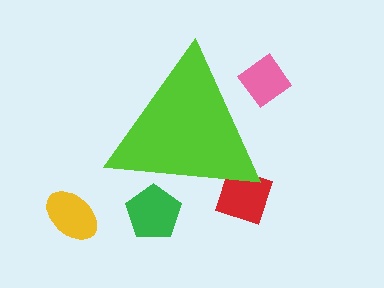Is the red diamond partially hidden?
Yes, the red diamond is partially hidden behind the lime triangle.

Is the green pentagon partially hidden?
Yes, the green pentagon is partially hidden behind the lime triangle.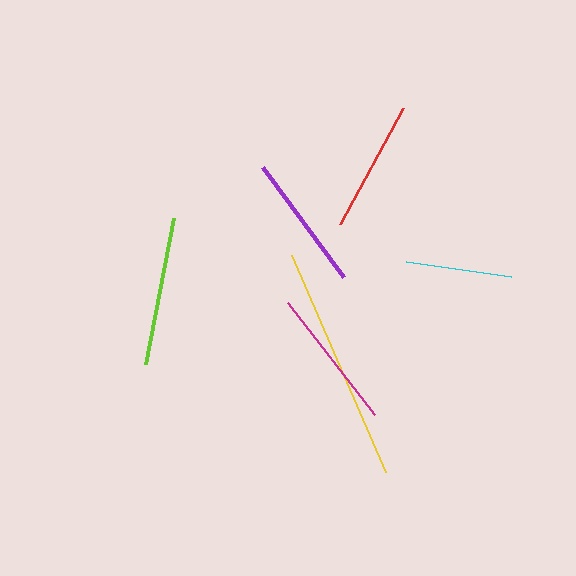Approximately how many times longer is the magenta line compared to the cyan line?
The magenta line is approximately 1.3 times the length of the cyan line.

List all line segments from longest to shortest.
From longest to shortest: yellow, lime, magenta, purple, red, cyan.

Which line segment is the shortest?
The cyan line is the shortest at approximately 107 pixels.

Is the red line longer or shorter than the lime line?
The lime line is longer than the red line.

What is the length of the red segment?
The red segment is approximately 132 pixels long.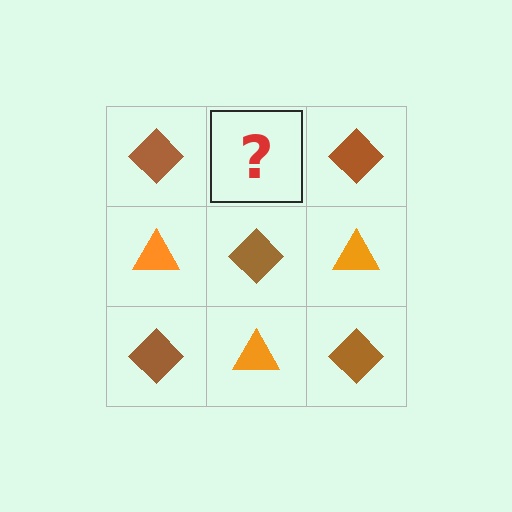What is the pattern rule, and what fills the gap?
The rule is that it alternates brown diamond and orange triangle in a checkerboard pattern. The gap should be filled with an orange triangle.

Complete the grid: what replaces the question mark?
The question mark should be replaced with an orange triangle.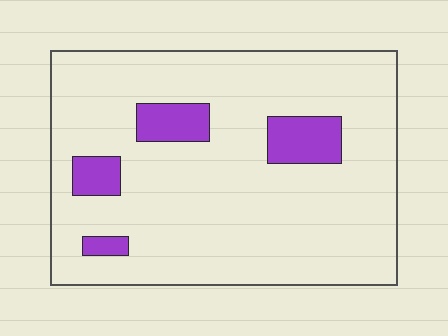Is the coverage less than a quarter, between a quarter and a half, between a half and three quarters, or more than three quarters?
Less than a quarter.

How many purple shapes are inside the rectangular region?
4.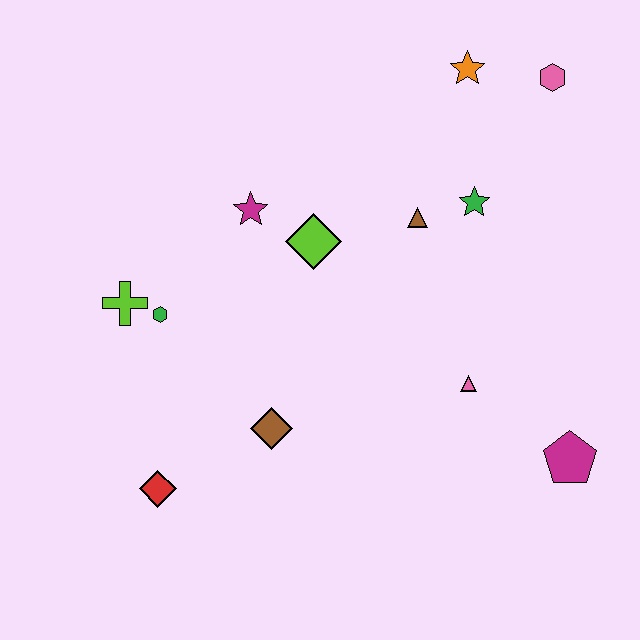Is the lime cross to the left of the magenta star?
Yes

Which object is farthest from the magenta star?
The magenta pentagon is farthest from the magenta star.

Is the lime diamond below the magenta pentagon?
No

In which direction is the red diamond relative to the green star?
The red diamond is to the left of the green star.